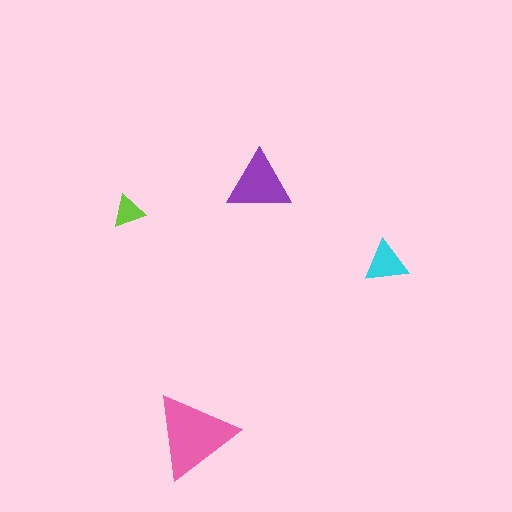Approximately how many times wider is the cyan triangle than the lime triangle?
About 1.5 times wider.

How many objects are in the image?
There are 4 objects in the image.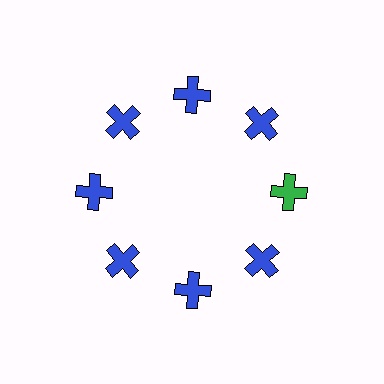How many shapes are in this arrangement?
There are 8 shapes arranged in a ring pattern.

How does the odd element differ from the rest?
It has a different color: green instead of blue.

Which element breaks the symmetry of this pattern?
The green cross at roughly the 3 o'clock position breaks the symmetry. All other shapes are blue crosses.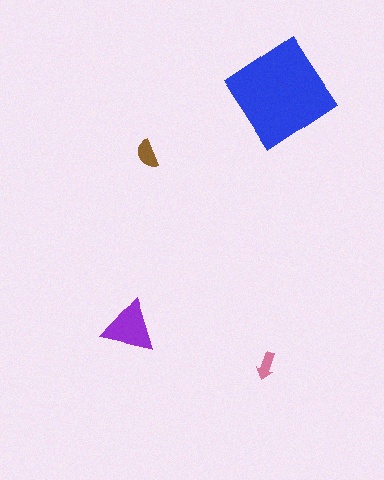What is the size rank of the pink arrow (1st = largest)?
4th.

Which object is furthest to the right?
The blue diamond is rightmost.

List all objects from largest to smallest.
The blue diamond, the purple triangle, the brown semicircle, the pink arrow.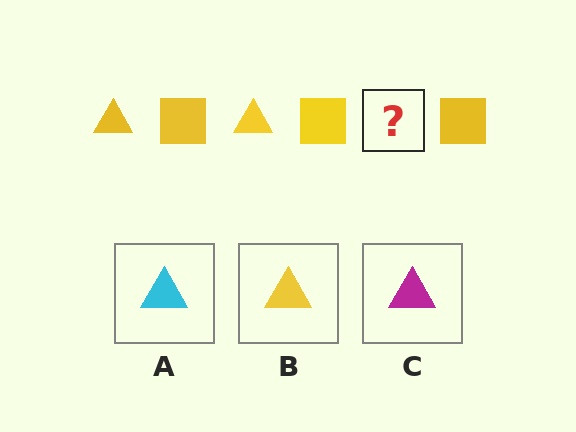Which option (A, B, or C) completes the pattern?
B.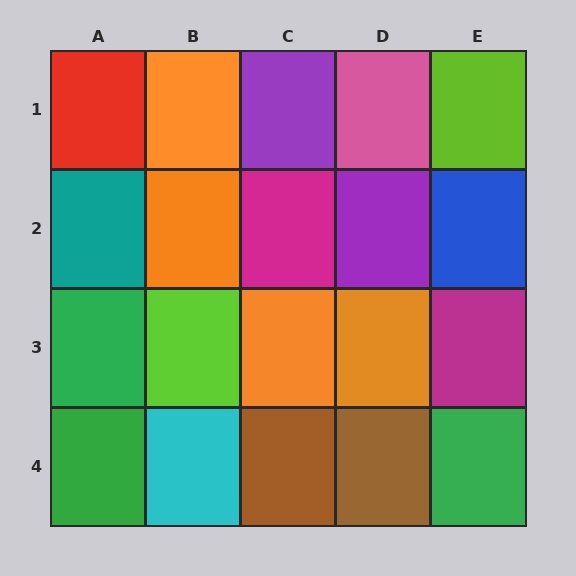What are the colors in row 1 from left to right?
Red, orange, purple, pink, lime.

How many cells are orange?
4 cells are orange.